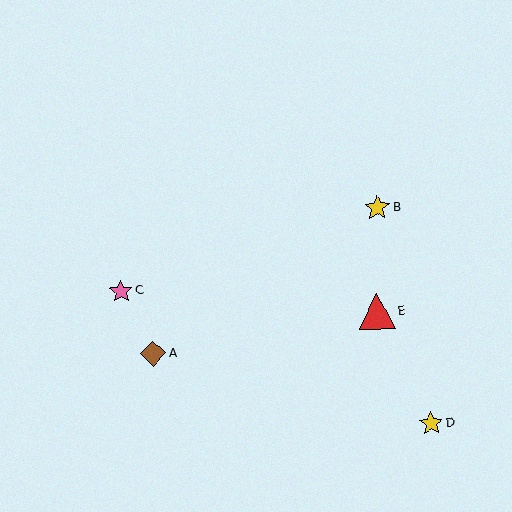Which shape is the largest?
The red triangle (labeled E) is the largest.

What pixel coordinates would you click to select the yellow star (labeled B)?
Click at (377, 208) to select the yellow star B.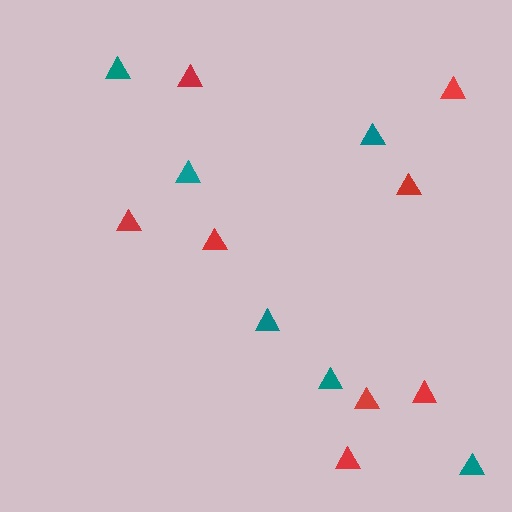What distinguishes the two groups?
There are 2 groups: one group of red triangles (8) and one group of teal triangles (6).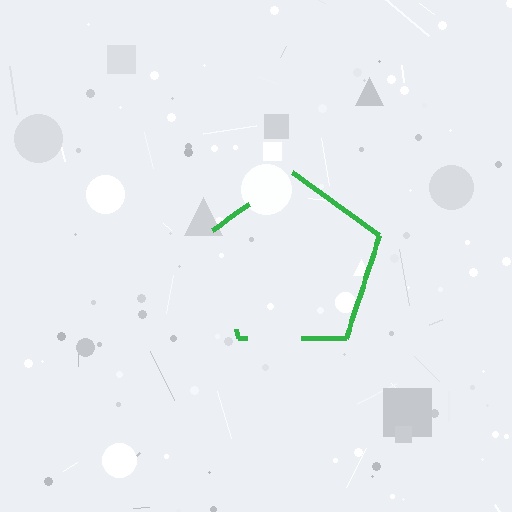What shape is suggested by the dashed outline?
The dashed outline suggests a pentagon.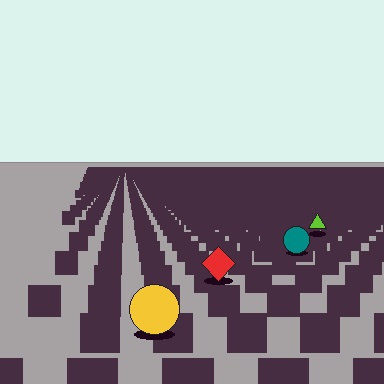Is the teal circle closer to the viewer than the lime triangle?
Yes. The teal circle is closer — you can tell from the texture gradient: the ground texture is coarser near it.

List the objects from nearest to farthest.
From nearest to farthest: the yellow circle, the red diamond, the teal circle, the lime triangle.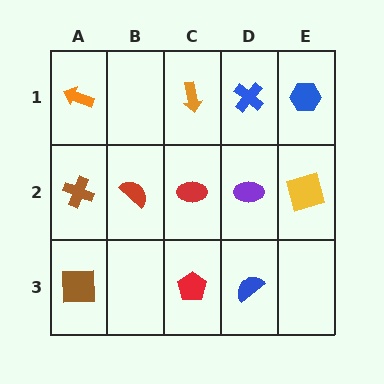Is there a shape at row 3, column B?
No, that cell is empty.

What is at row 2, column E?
A yellow square.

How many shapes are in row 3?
3 shapes.